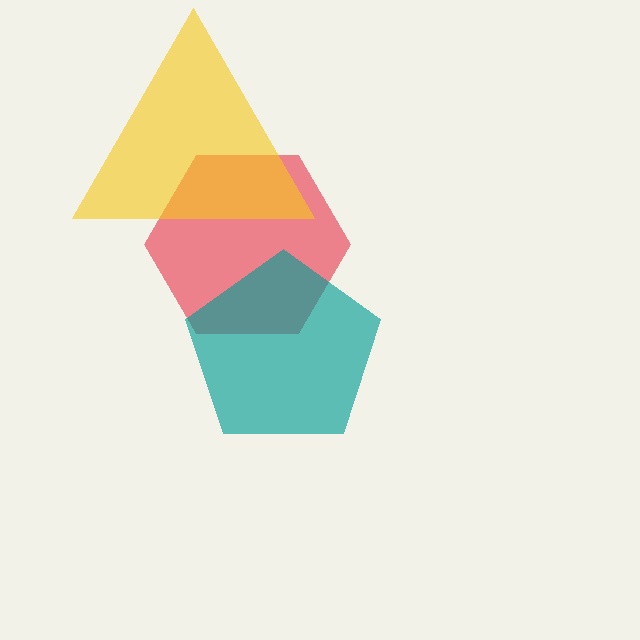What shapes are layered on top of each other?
The layered shapes are: a red hexagon, a yellow triangle, a teal pentagon.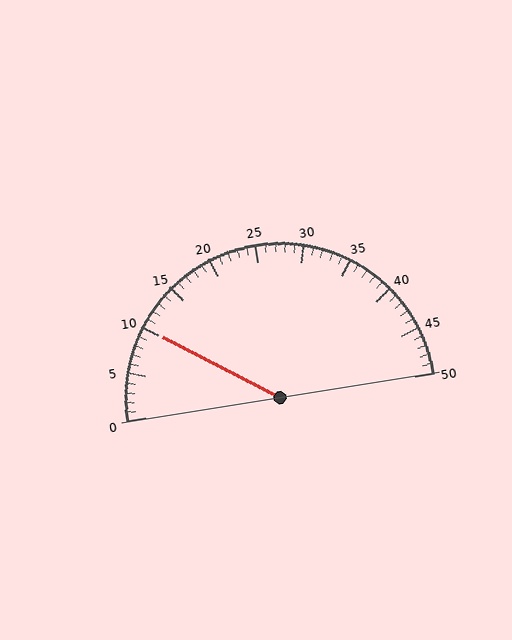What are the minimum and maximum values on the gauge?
The gauge ranges from 0 to 50.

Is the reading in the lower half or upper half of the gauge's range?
The reading is in the lower half of the range (0 to 50).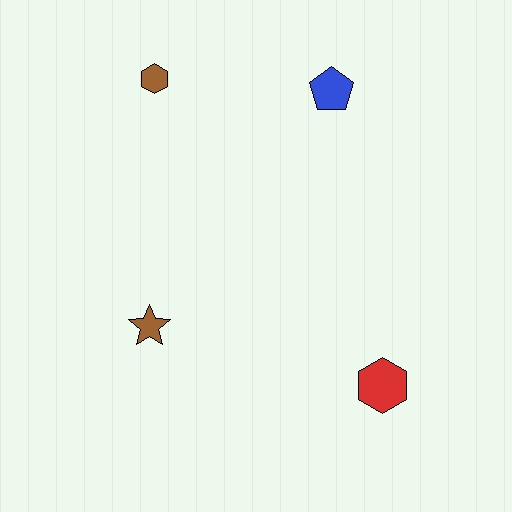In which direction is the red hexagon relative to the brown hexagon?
The red hexagon is below the brown hexagon.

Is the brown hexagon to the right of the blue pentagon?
No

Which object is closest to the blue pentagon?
The brown hexagon is closest to the blue pentagon.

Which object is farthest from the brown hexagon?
The red hexagon is farthest from the brown hexagon.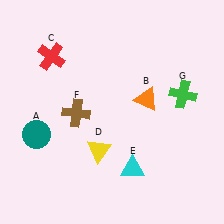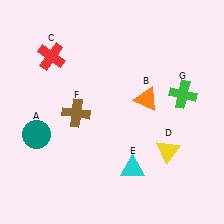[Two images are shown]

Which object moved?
The yellow triangle (D) moved right.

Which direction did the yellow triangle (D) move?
The yellow triangle (D) moved right.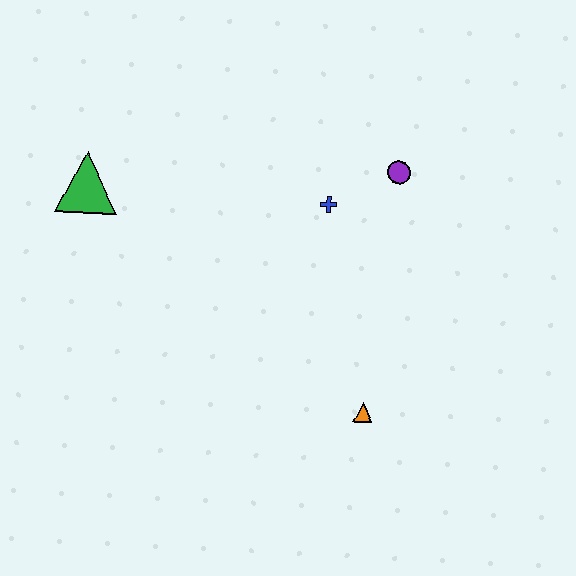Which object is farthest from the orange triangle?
The green triangle is farthest from the orange triangle.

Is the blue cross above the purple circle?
No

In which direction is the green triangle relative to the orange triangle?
The green triangle is to the left of the orange triangle.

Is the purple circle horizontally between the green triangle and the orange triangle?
No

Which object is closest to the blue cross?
The purple circle is closest to the blue cross.